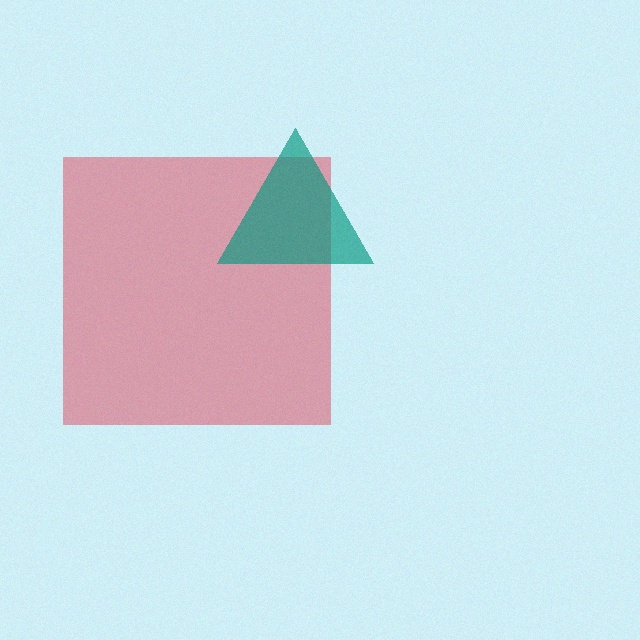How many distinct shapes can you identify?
There are 2 distinct shapes: a red square, a teal triangle.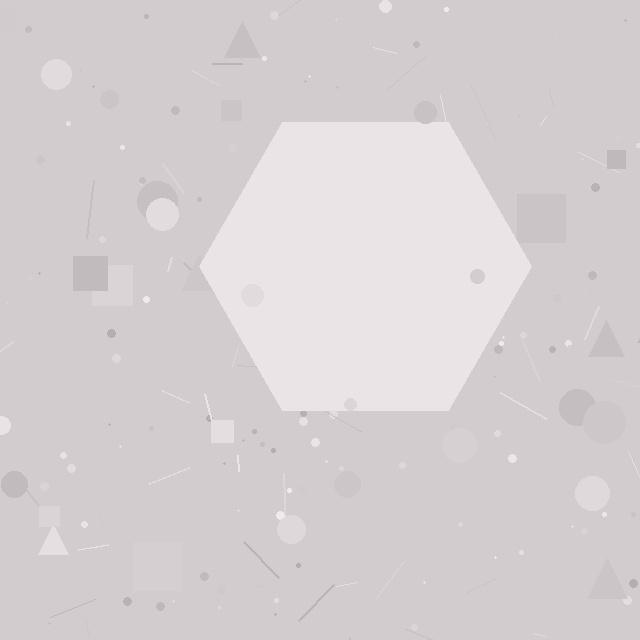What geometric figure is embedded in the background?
A hexagon is embedded in the background.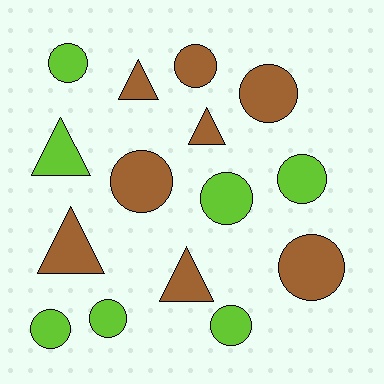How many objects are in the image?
There are 15 objects.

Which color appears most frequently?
Brown, with 8 objects.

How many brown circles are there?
There are 4 brown circles.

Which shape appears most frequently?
Circle, with 10 objects.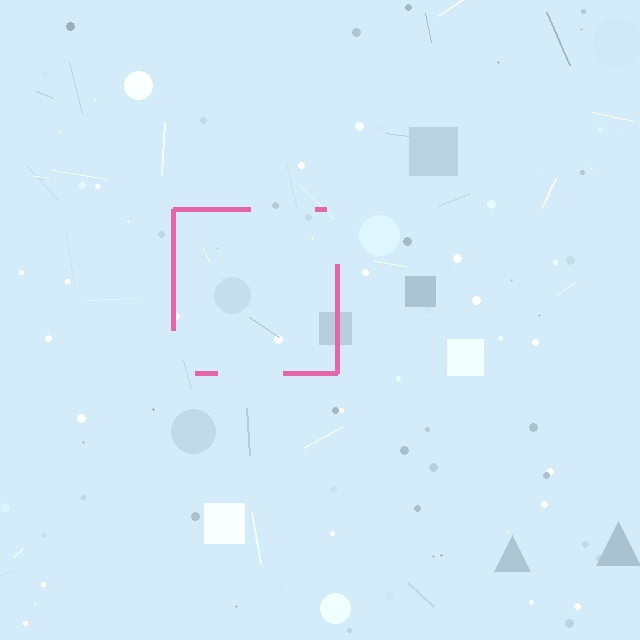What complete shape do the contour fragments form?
The contour fragments form a square.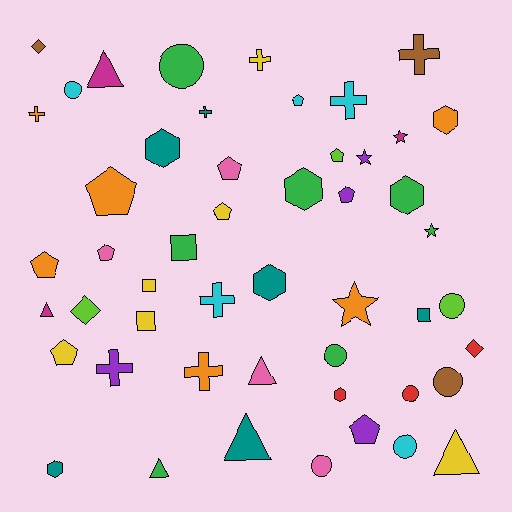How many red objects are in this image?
There are 3 red objects.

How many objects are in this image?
There are 50 objects.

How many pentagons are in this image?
There are 10 pentagons.